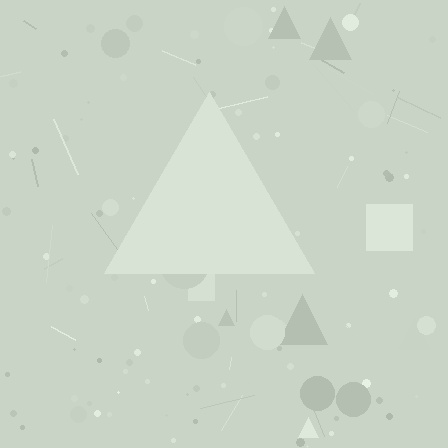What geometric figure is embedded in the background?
A triangle is embedded in the background.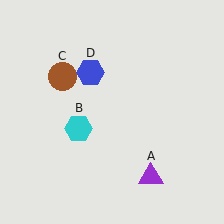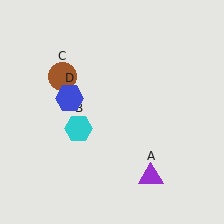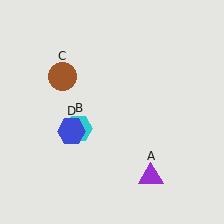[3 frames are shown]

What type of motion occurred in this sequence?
The blue hexagon (object D) rotated counterclockwise around the center of the scene.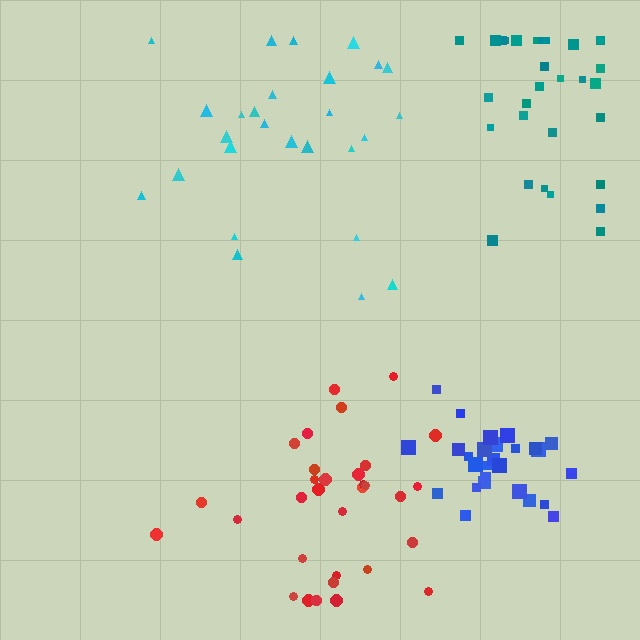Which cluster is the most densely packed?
Blue.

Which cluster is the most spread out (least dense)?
Cyan.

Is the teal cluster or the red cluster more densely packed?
Red.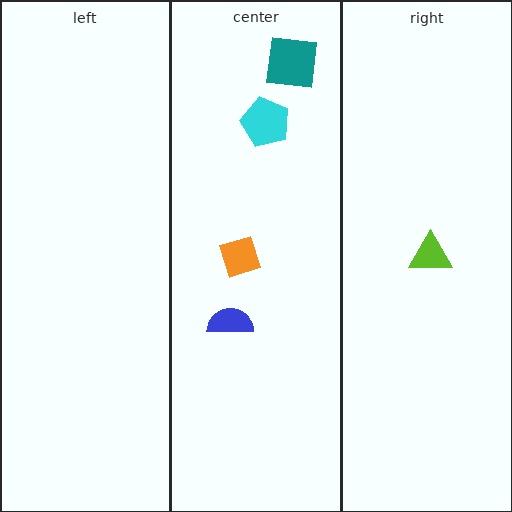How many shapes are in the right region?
1.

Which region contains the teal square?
The center region.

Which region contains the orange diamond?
The center region.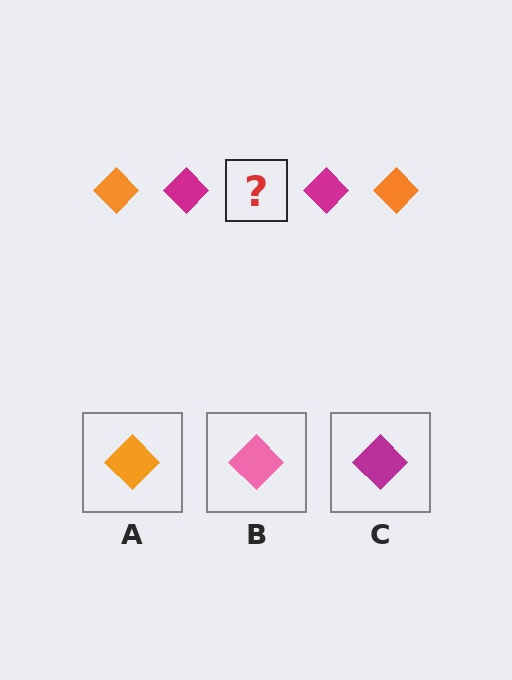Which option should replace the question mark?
Option A.